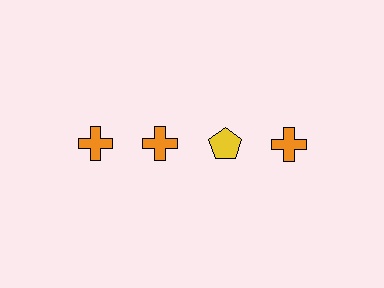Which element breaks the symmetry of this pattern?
The yellow pentagon in the top row, center column breaks the symmetry. All other shapes are orange crosses.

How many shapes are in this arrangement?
There are 4 shapes arranged in a grid pattern.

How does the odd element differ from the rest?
It differs in both color (yellow instead of orange) and shape (pentagon instead of cross).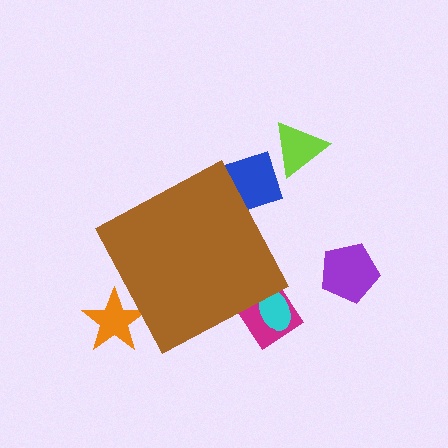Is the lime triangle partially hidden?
No, the lime triangle is fully visible.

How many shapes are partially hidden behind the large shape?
4 shapes are partially hidden.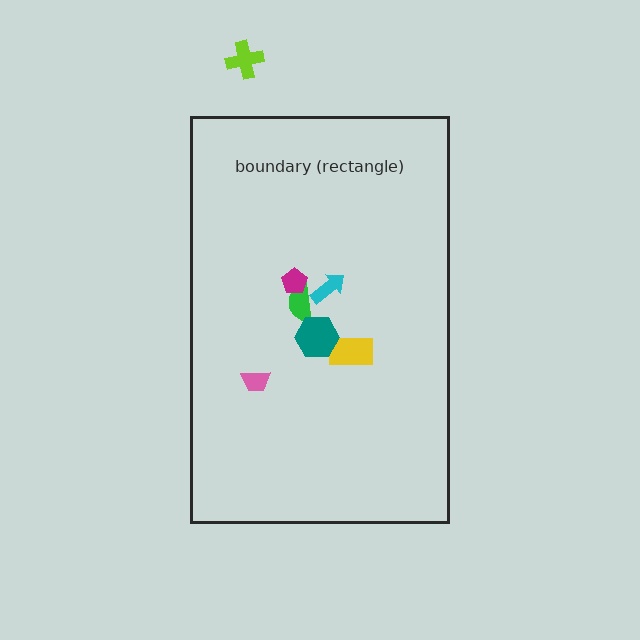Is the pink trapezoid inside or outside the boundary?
Inside.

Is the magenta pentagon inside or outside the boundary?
Inside.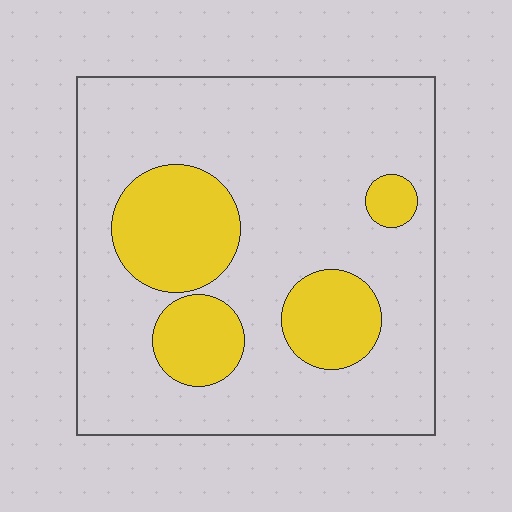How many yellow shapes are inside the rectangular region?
4.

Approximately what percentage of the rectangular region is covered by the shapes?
Approximately 25%.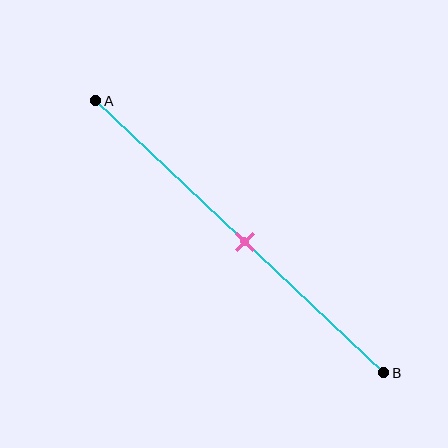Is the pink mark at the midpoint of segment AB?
Yes, the mark is approximately at the midpoint.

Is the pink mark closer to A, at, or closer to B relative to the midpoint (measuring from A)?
The pink mark is approximately at the midpoint of segment AB.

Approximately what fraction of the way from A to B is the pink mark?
The pink mark is approximately 50% of the way from A to B.